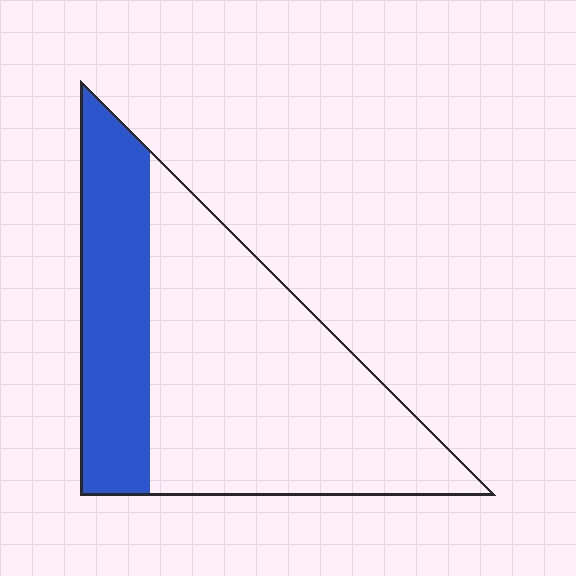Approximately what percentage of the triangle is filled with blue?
Approximately 30%.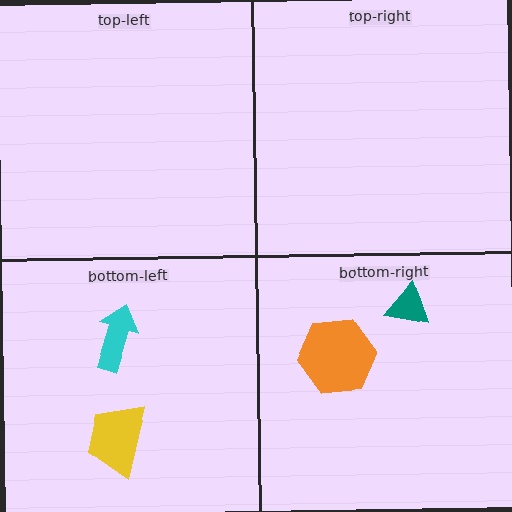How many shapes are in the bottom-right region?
2.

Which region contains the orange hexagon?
The bottom-right region.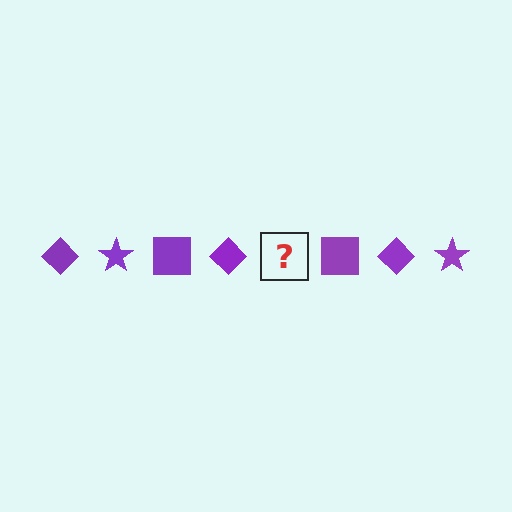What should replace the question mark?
The question mark should be replaced with a purple star.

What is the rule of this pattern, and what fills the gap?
The rule is that the pattern cycles through diamond, star, square shapes in purple. The gap should be filled with a purple star.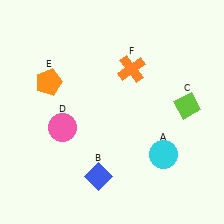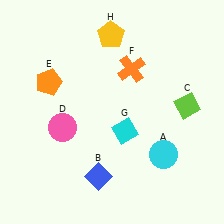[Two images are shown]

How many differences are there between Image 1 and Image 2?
There are 2 differences between the two images.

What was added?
A cyan diamond (G), a yellow pentagon (H) were added in Image 2.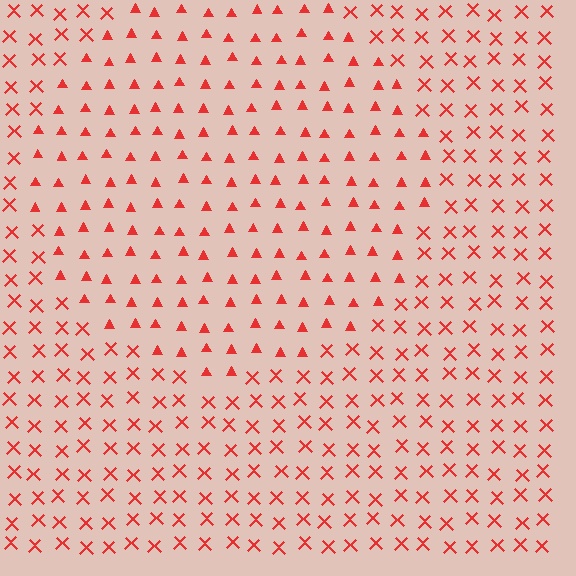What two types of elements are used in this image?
The image uses triangles inside the circle region and X marks outside it.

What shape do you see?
I see a circle.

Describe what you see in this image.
The image is filled with small red elements arranged in a uniform grid. A circle-shaped region contains triangles, while the surrounding area contains X marks. The boundary is defined purely by the change in element shape.